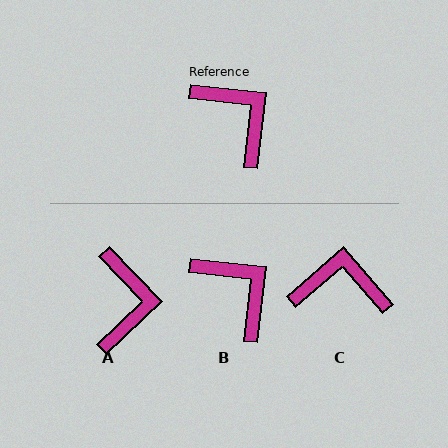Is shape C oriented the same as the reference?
No, it is off by about 47 degrees.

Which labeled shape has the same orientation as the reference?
B.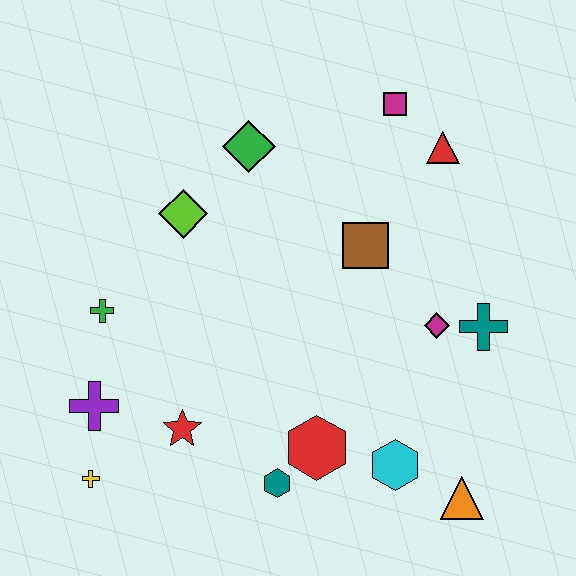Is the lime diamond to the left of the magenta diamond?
Yes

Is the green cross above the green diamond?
No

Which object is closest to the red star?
The purple cross is closest to the red star.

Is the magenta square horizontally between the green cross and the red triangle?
Yes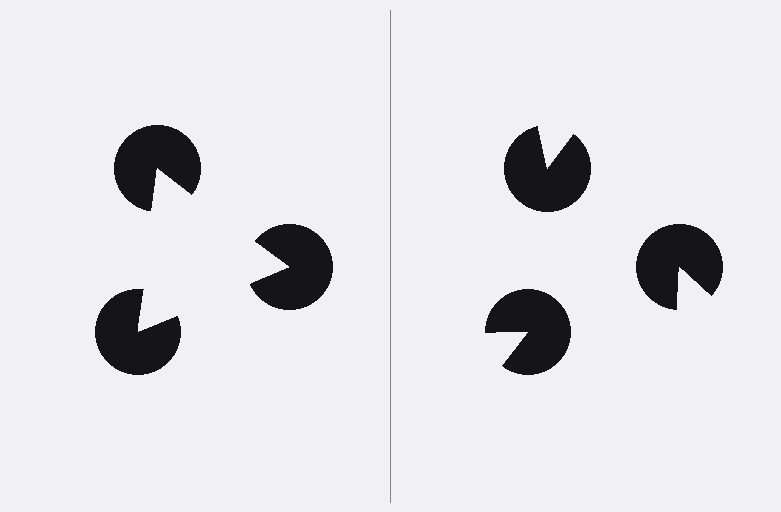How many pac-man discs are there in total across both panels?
6 — 3 on each side.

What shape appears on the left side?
An illusory triangle.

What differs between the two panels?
The pac-man discs are positioned identically on both sides; only the wedge orientations differ. On the left they align to a triangle; on the right they are misaligned.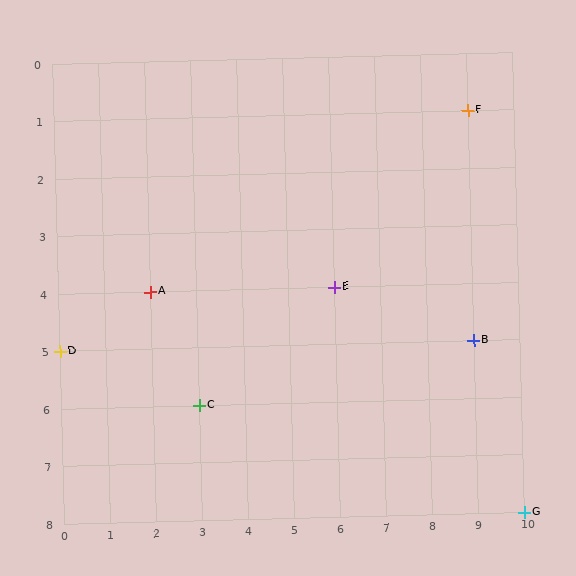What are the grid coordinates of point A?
Point A is at grid coordinates (2, 4).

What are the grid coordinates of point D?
Point D is at grid coordinates (0, 5).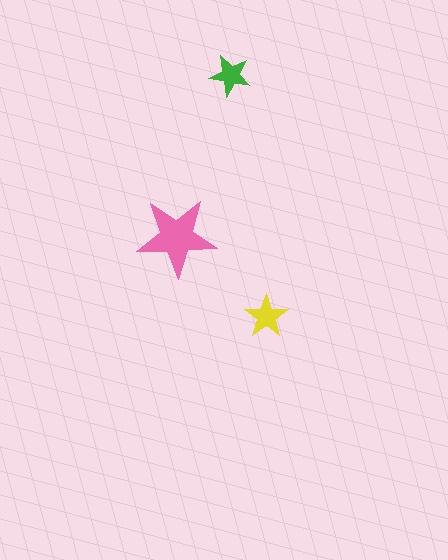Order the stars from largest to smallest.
the pink one, the yellow one, the green one.